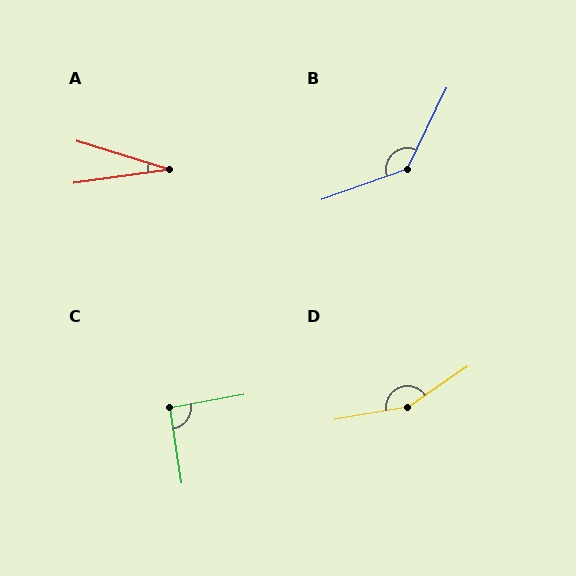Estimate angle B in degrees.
Approximately 136 degrees.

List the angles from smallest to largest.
A (25°), C (92°), B (136°), D (155°).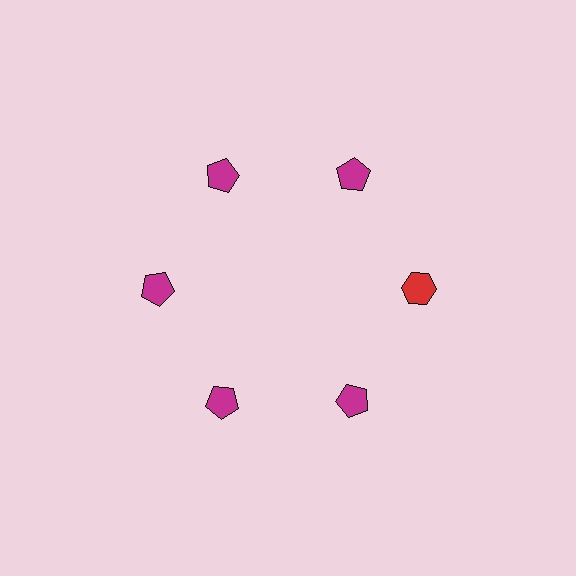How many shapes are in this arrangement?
There are 6 shapes arranged in a ring pattern.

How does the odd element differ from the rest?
It differs in both color (red instead of magenta) and shape (hexagon instead of pentagon).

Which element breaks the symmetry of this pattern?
The red hexagon at roughly the 3 o'clock position breaks the symmetry. All other shapes are magenta pentagons.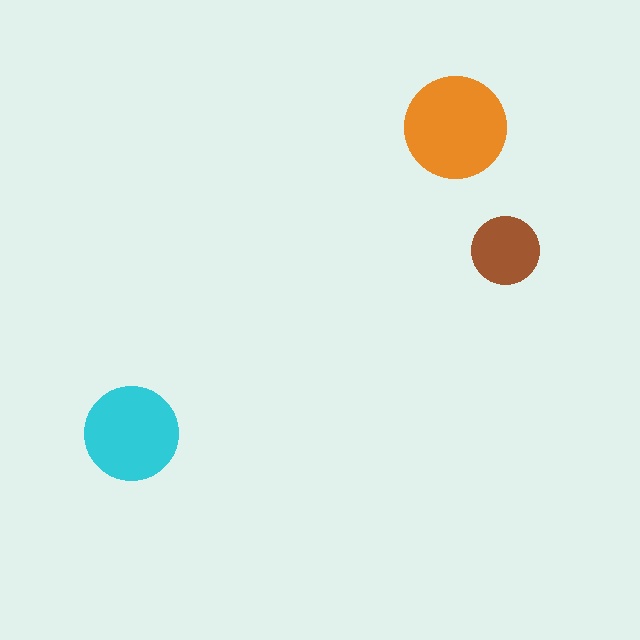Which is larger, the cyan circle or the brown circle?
The cyan one.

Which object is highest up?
The orange circle is topmost.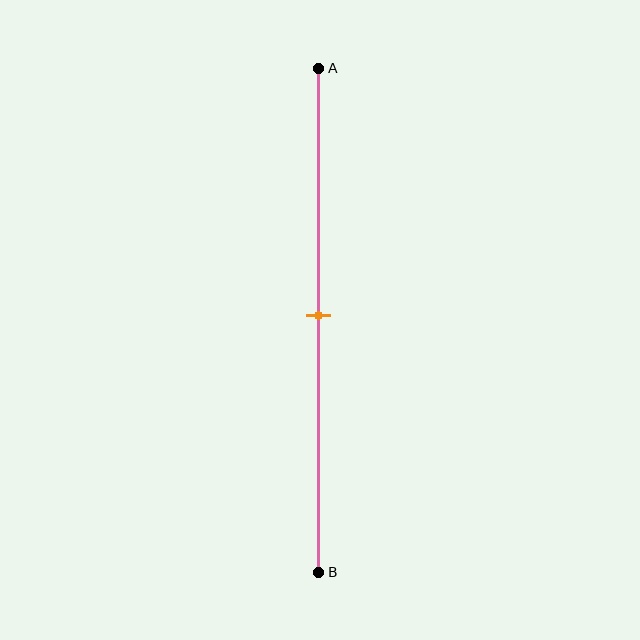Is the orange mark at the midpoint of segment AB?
Yes, the mark is approximately at the midpoint.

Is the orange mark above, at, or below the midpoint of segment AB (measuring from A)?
The orange mark is approximately at the midpoint of segment AB.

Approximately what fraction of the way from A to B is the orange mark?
The orange mark is approximately 50% of the way from A to B.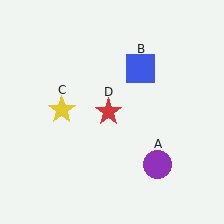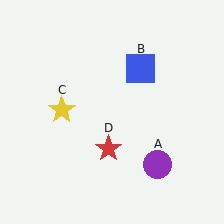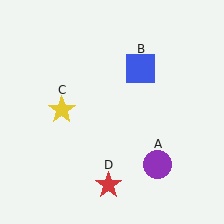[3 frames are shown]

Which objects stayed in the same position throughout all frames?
Purple circle (object A) and blue square (object B) and yellow star (object C) remained stationary.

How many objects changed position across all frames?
1 object changed position: red star (object D).